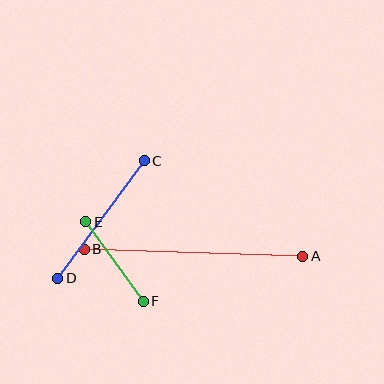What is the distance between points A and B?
The distance is approximately 219 pixels.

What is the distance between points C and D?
The distance is approximately 146 pixels.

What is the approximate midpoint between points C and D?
The midpoint is at approximately (101, 219) pixels.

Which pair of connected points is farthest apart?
Points A and B are farthest apart.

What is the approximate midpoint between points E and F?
The midpoint is at approximately (115, 261) pixels.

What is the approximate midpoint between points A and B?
The midpoint is at approximately (194, 253) pixels.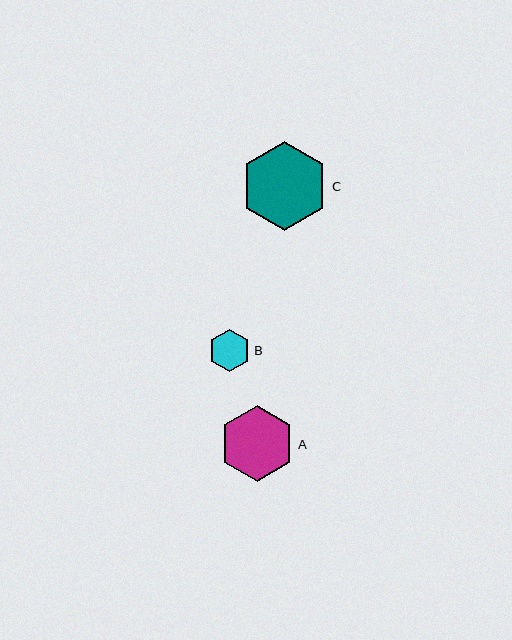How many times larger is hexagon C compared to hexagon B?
Hexagon C is approximately 2.1 times the size of hexagon B.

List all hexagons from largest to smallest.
From largest to smallest: C, A, B.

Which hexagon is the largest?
Hexagon C is the largest with a size of approximately 88 pixels.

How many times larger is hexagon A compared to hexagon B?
Hexagon A is approximately 1.8 times the size of hexagon B.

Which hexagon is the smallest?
Hexagon B is the smallest with a size of approximately 42 pixels.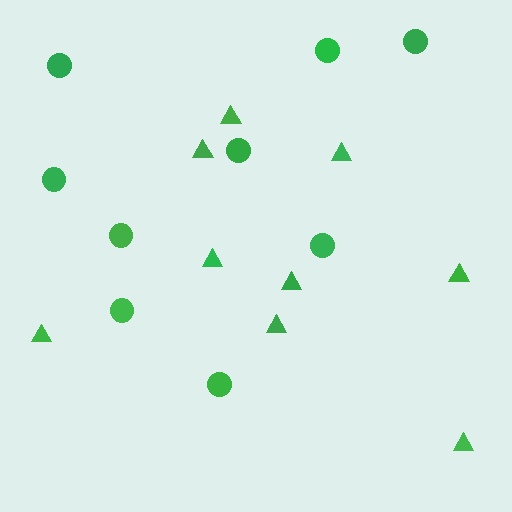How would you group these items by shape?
There are 2 groups: one group of triangles (9) and one group of circles (9).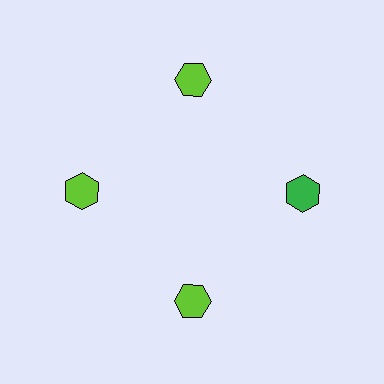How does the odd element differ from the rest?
It has a different color: green instead of lime.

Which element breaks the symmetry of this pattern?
The green hexagon at roughly the 3 o'clock position breaks the symmetry. All other shapes are lime hexagons.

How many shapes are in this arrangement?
There are 4 shapes arranged in a ring pattern.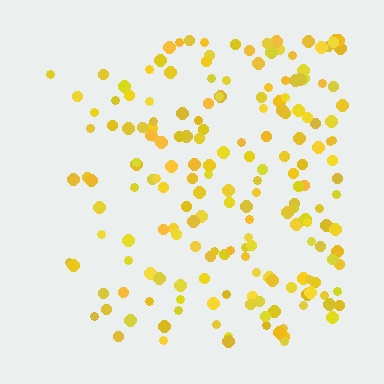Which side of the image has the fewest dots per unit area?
The left.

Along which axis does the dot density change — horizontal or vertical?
Horizontal.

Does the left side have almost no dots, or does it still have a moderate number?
Still a moderate number, just noticeably fewer than the right.